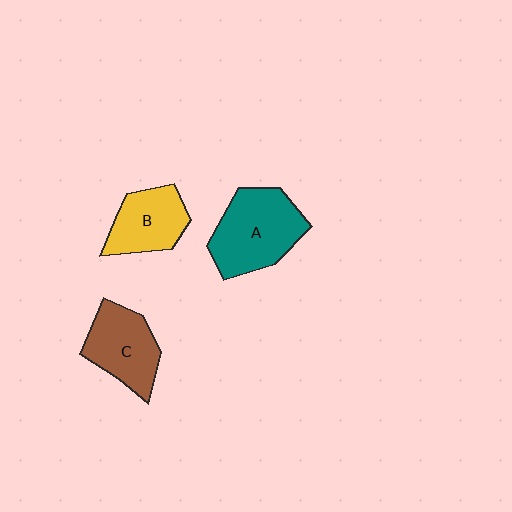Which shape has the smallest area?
Shape B (yellow).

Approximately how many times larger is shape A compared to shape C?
Approximately 1.3 times.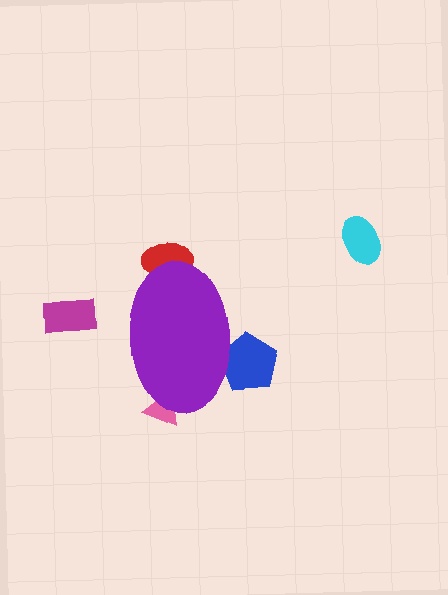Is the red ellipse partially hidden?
Yes, the red ellipse is partially hidden behind the purple ellipse.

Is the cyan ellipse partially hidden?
No, the cyan ellipse is fully visible.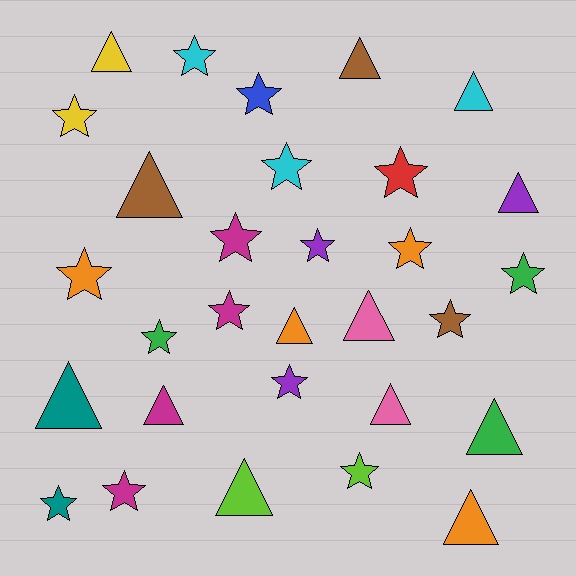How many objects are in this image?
There are 30 objects.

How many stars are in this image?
There are 17 stars.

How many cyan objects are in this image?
There are 3 cyan objects.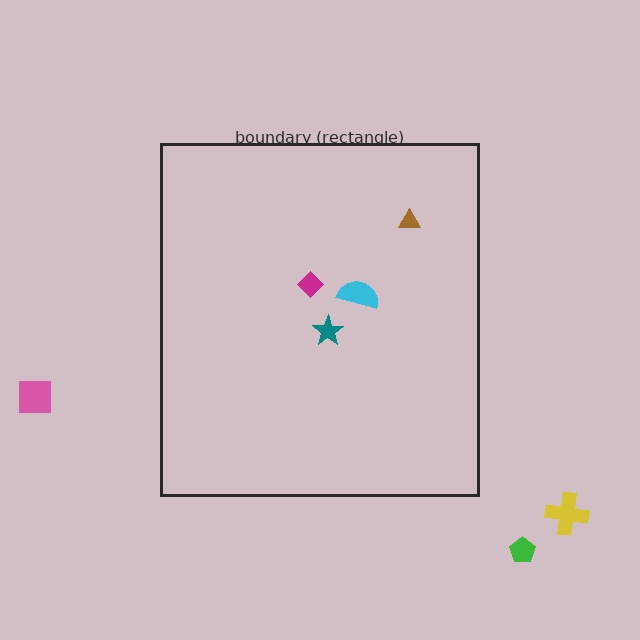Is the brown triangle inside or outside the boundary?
Inside.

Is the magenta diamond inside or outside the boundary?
Inside.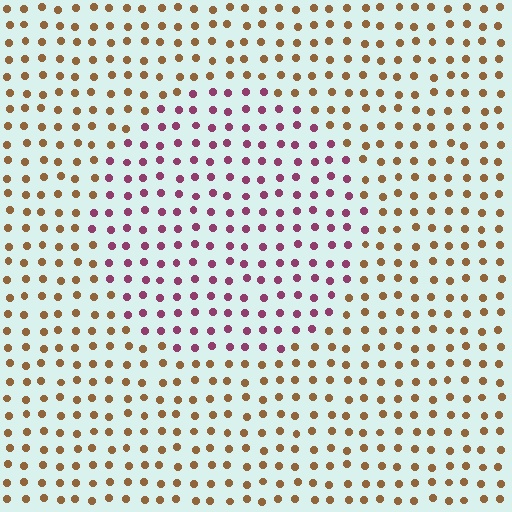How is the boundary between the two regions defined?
The boundary is defined purely by a slight shift in hue (about 63 degrees). Spacing, size, and orientation are identical on both sides.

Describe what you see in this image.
The image is filled with small brown elements in a uniform arrangement. A circle-shaped region is visible where the elements are tinted to a slightly different hue, forming a subtle color boundary.